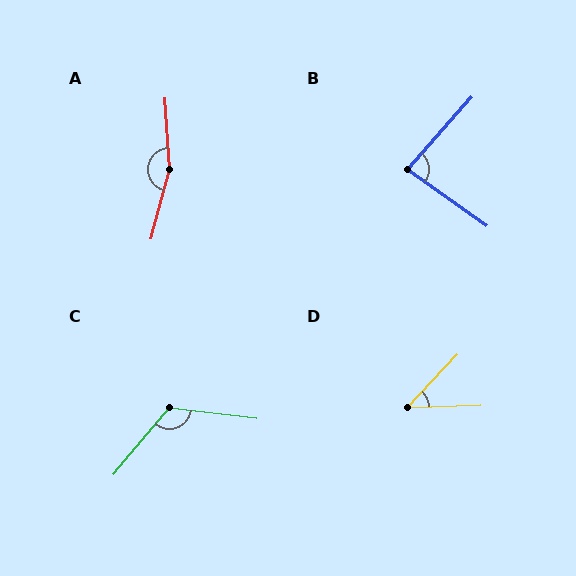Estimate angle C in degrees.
Approximately 124 degrees.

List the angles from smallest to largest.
D (45°), B (84°), C (124°), A (162°).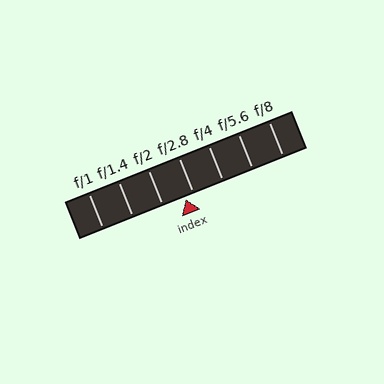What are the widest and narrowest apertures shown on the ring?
The widest aperture shown is f/1 and the narrowest is f/8.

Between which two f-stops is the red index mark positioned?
The index mark is between f/2 and f/2.8.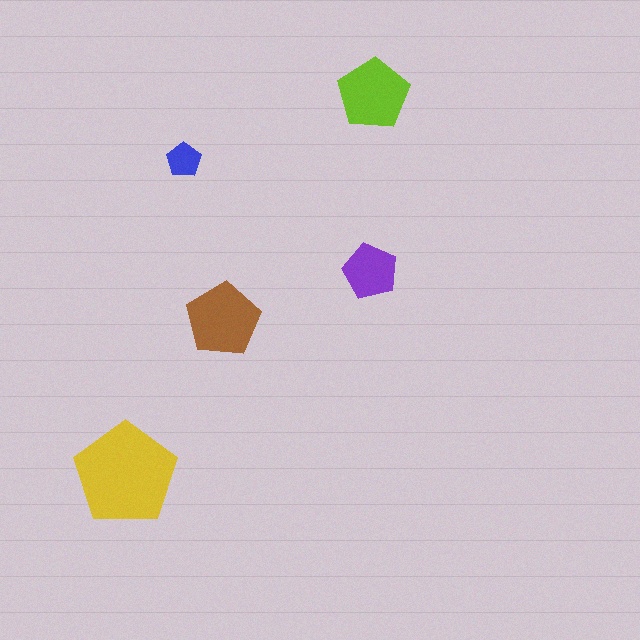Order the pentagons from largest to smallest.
the yellow one, the brown one, the lime one, the purple one, the blue one.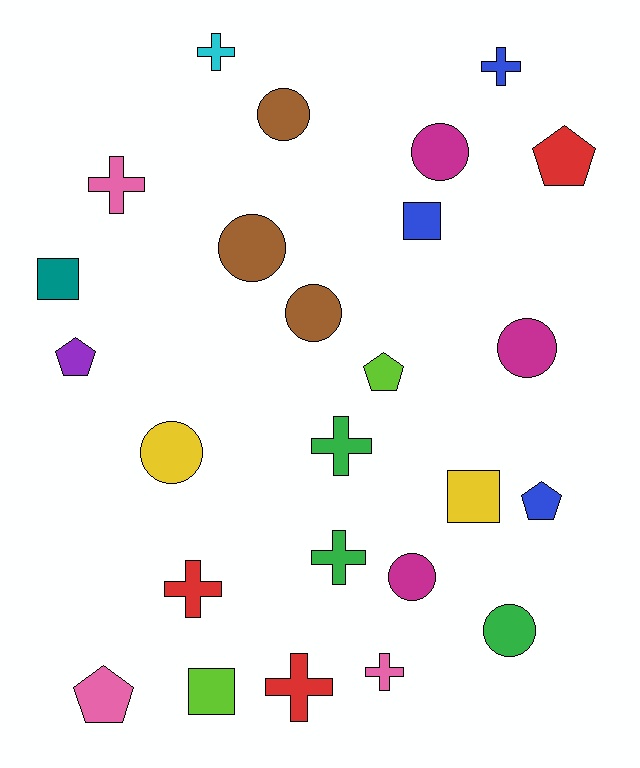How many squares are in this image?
There are 4 squares.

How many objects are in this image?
There are 25 objects.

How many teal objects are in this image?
There is 1 teal object.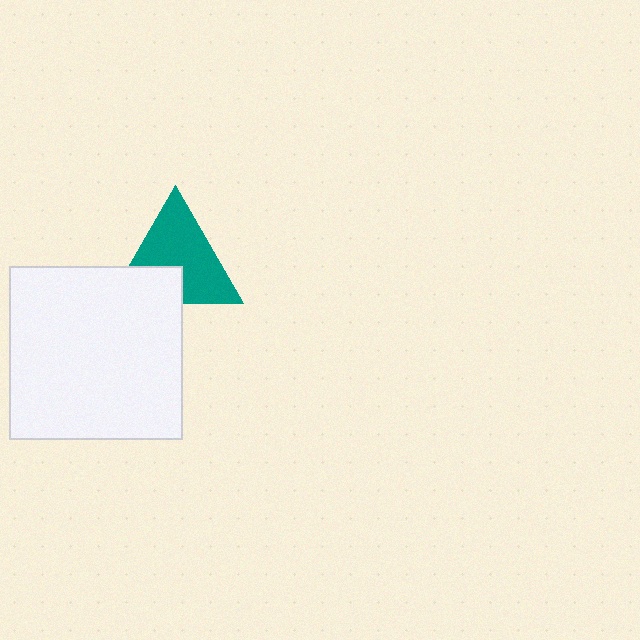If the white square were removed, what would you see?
You would see the complete teal triangle.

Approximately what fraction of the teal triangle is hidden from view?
Roughly 31% of the teal triangle is hidden behind the white square.